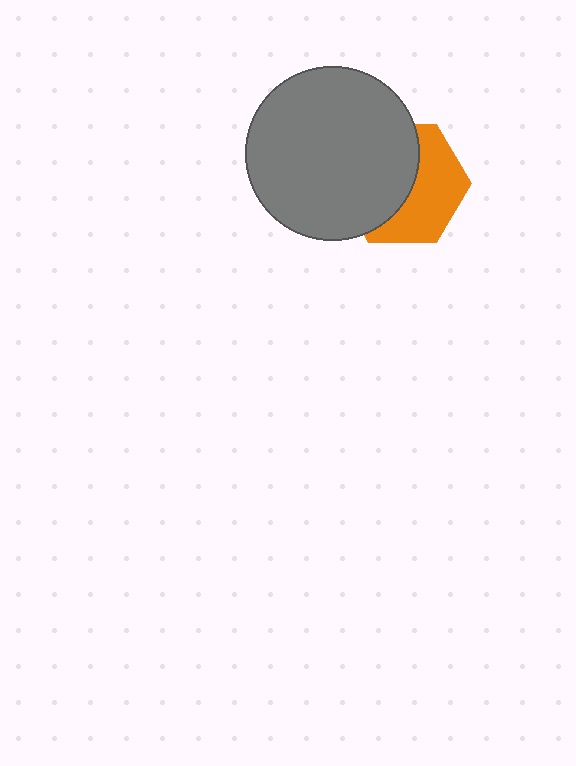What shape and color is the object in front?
The object in front is a gray circle.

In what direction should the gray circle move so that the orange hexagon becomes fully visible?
The gray circle should move left. That is the shortest direction to clear the overlap and leave the orange hexagon fully visible.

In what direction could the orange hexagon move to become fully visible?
The orange hexagon could move right. That would shift it out from behind the gray circle entirely.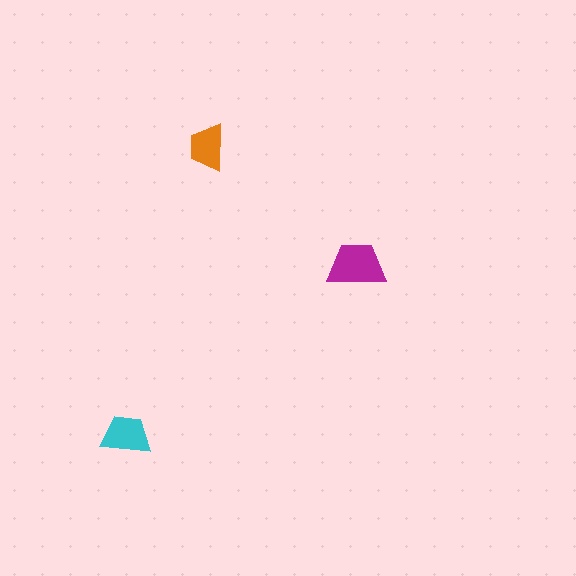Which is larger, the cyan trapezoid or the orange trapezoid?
The cyan one.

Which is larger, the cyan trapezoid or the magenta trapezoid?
The magenta one.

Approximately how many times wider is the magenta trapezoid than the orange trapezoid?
About 1.5 times wider.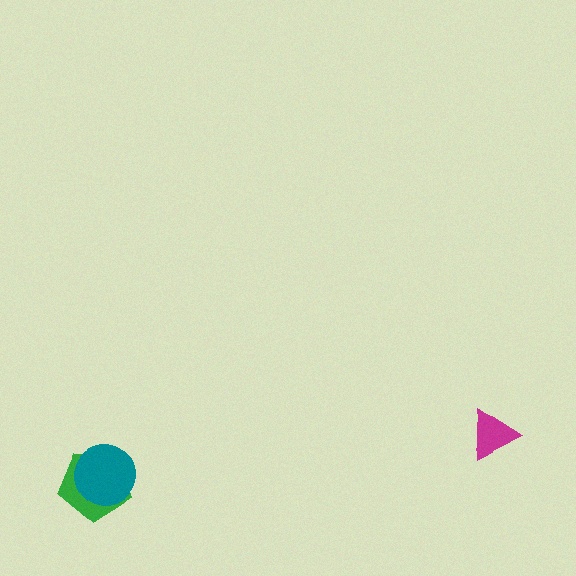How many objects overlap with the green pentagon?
1 object overlaps with the green pentagon.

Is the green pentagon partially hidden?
Yes, it is partially covered by another shape.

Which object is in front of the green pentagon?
The teal circle is in front of the green pentagon.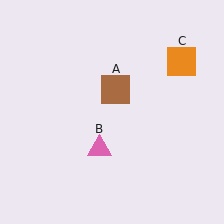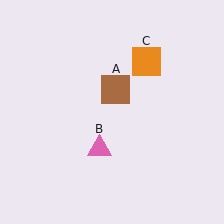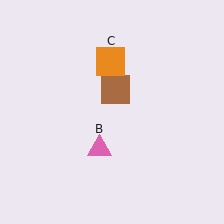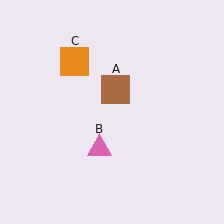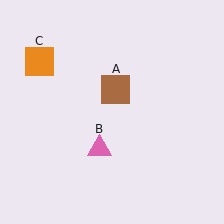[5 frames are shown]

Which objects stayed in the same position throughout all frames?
Brown square (object A) and pink triangle (object B) remained stationary.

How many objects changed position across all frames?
1 object changed position: orange square (object C).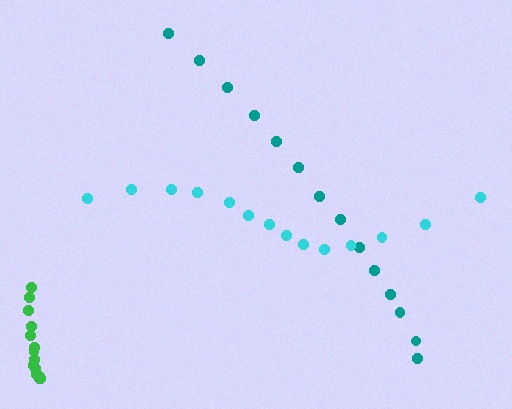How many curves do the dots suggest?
There are 3 distinct paths.